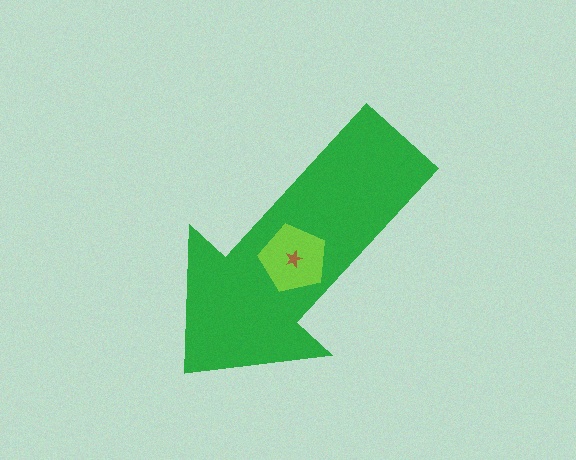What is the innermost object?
The brown star.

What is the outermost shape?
The green arrow.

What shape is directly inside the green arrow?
The lime pentagon.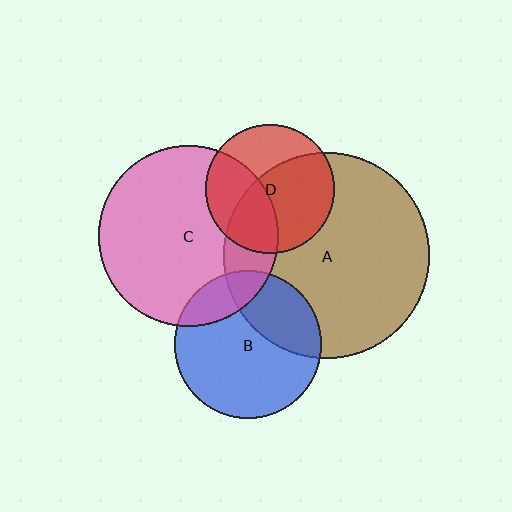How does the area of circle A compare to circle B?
Approximately 2.0 times.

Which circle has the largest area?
Circle A (brown).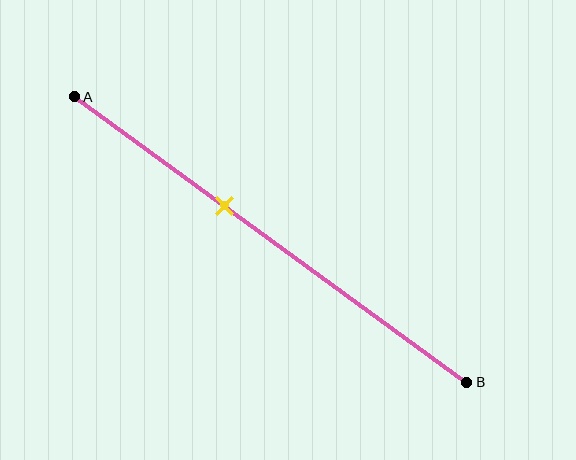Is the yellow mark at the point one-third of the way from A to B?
No, the mark is at about 40% from A, not at the 33% one-third point.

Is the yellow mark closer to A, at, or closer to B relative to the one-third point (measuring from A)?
The yellow mark is closer to point B than the one-third point of segment AB.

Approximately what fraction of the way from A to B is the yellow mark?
The yellow mark is approximately 40% of the way from A to B.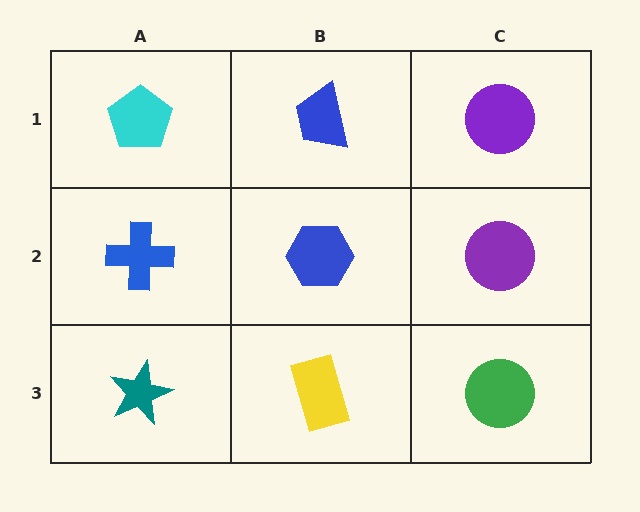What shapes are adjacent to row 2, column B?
A blue trapezoid (row 1, column B), a yellow rectangle (row 3, column B), a blue cross (row 2, column A), a purple circle (row 2, column C).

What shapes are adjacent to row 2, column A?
A cyan pentagon (row 1, column A), a teal star (row 3, column A), a blue hexagon (row 2, column B).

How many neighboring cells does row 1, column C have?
2.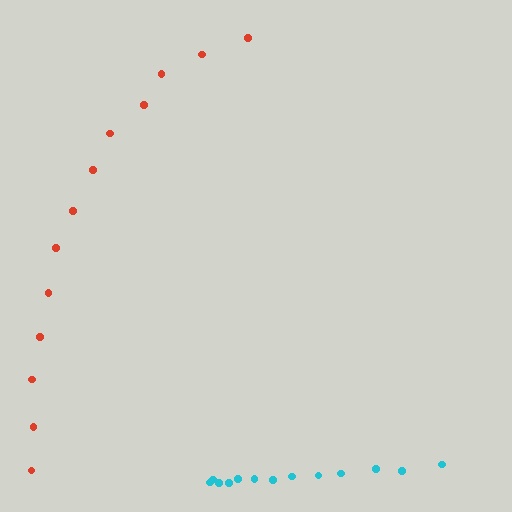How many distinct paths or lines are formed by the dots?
There are 2 distinct paths.